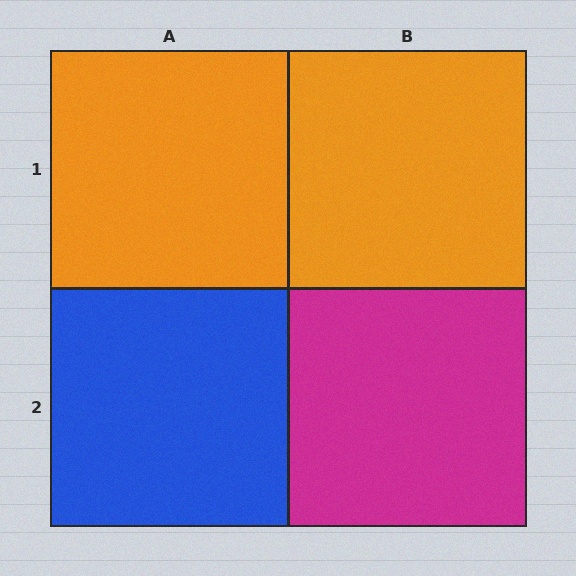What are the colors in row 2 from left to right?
Blue, magenta.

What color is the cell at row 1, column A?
Orange.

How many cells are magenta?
1 cell is magenta.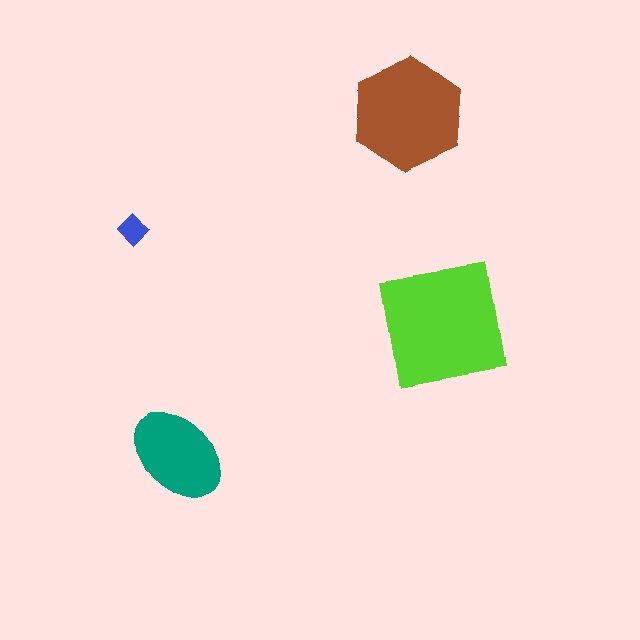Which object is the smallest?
The blue diamond.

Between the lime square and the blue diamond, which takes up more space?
The lime square.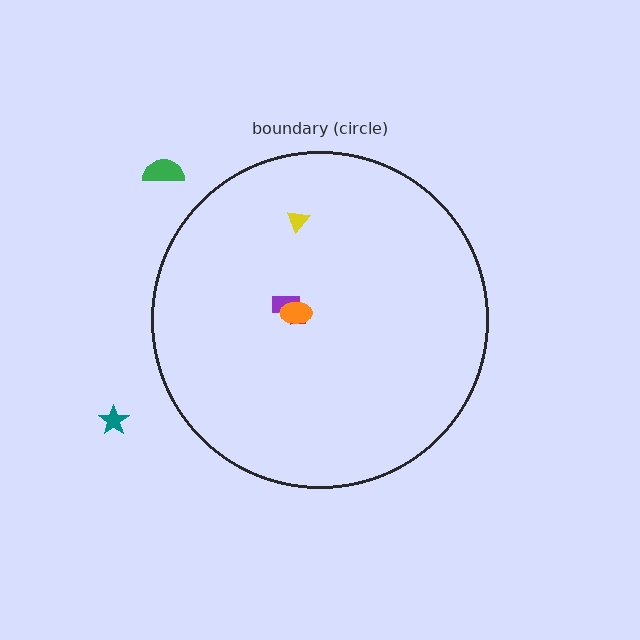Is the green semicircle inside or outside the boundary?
Outside.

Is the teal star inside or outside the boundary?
Outside.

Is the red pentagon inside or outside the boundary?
Inside.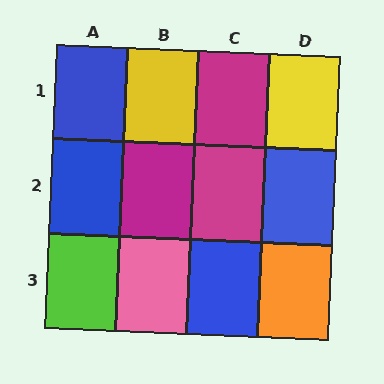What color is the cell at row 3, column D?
Orange.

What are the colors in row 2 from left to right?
Blue, magenta, magenta, blue.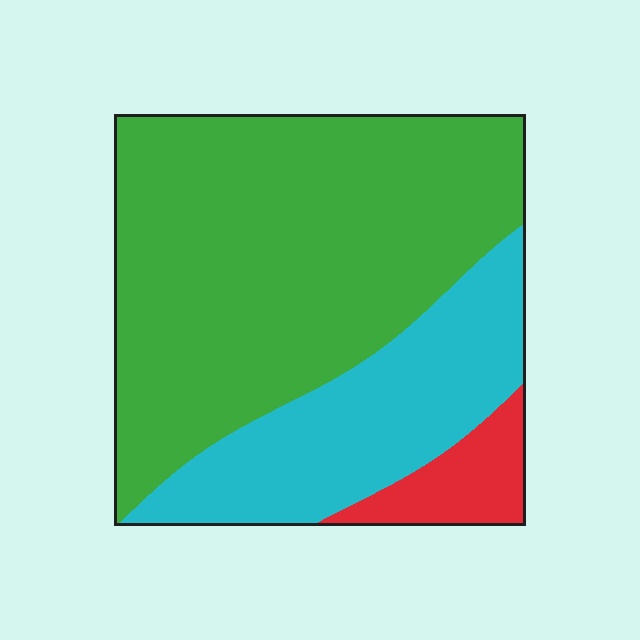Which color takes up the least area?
Red, at roughly 10%.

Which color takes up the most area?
Green, at roughly 65%.